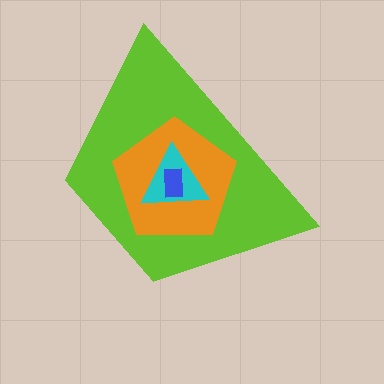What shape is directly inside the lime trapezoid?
The orange pentagon.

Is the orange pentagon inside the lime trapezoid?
Yes.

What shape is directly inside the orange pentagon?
The cyan triangle.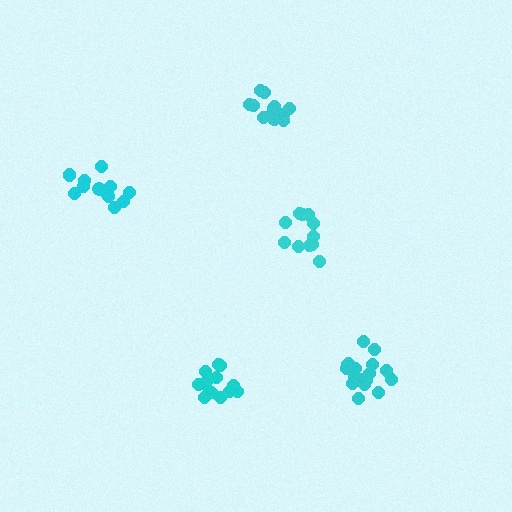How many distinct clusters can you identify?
There are 5 distinct clusters.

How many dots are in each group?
Group 1: 13 dots, Group 2: 11 dots, Group 3: 15 dots, Group 4: 13 dots, Group 5: 17 dots (69 total).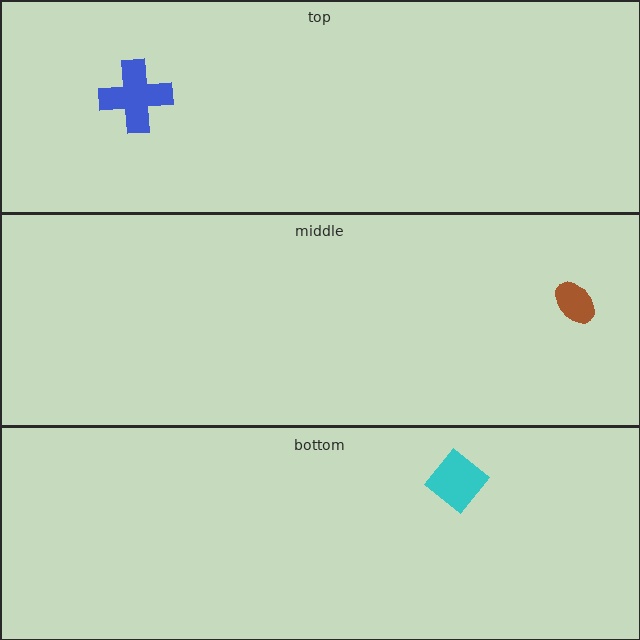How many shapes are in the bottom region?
1.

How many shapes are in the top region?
1.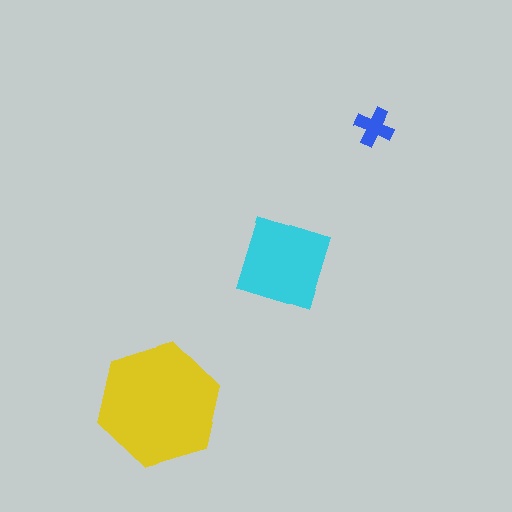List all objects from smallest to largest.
The blue cross, the cyan square, the yellow hexagon.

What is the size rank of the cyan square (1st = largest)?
2nd.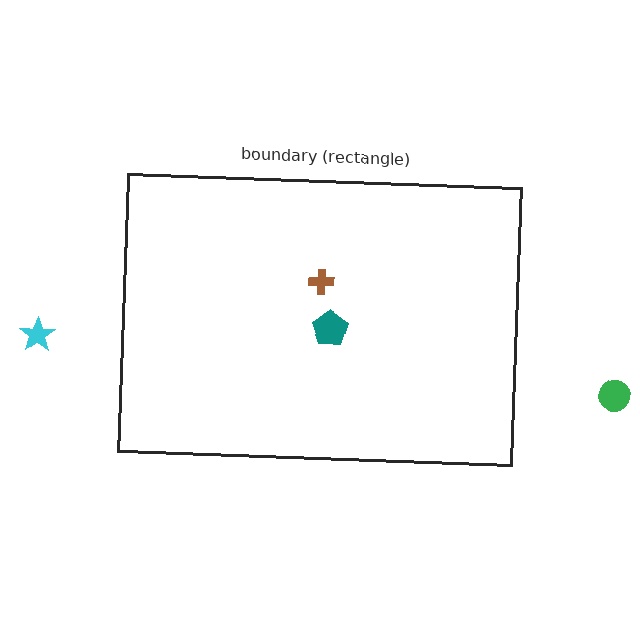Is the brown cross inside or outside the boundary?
Inside.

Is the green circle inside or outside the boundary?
Outside.